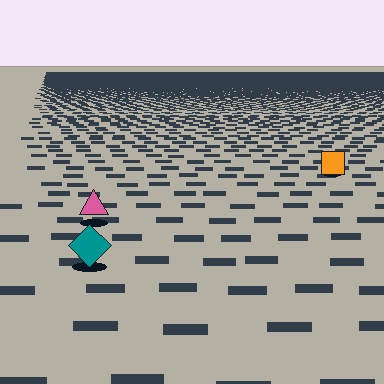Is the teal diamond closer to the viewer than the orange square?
Yes. The teal diamond is closer — you can tell from the texture gradient: the ground texture is coarser near it.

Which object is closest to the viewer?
The teal diamond is closest. The texture marks near it are larger and more spread out.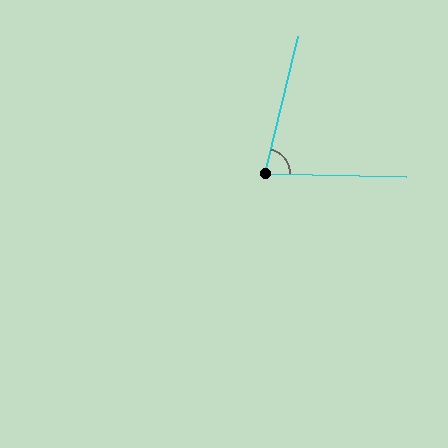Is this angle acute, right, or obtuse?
It is acute.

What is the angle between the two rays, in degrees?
Approximately 78 degrees.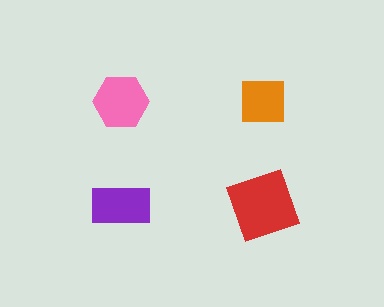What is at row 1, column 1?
A pink hexagon.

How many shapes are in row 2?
2 shapes.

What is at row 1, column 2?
An orange square.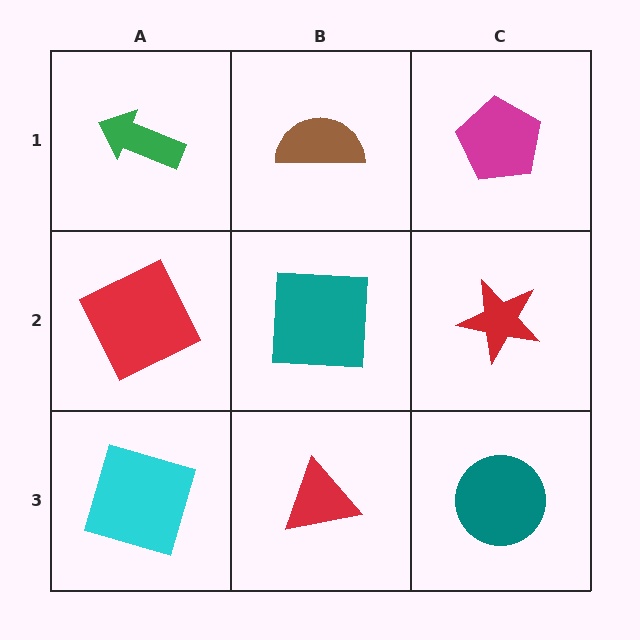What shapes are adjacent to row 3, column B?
A teal square (row 2, column B), a cyan square (row 3, column A), a teal circle (row 3, column C).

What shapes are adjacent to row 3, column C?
A red star (row 2, column C), a red triangle (row 3, column B).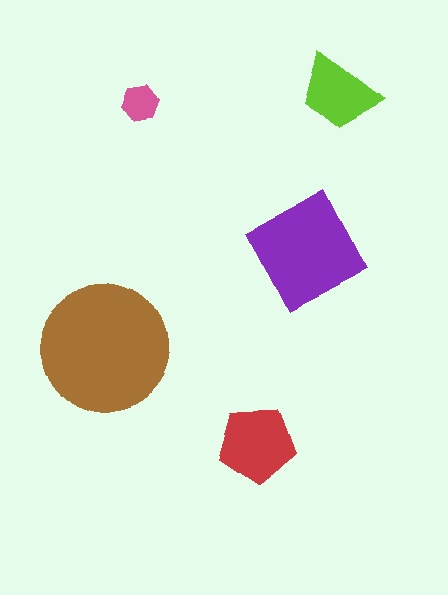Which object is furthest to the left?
The brown circle is leftmost.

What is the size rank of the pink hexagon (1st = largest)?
5th.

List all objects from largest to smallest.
The brown circle, the purple diamond, the red pentagon, the lime trapezoid, the pink hexagon.